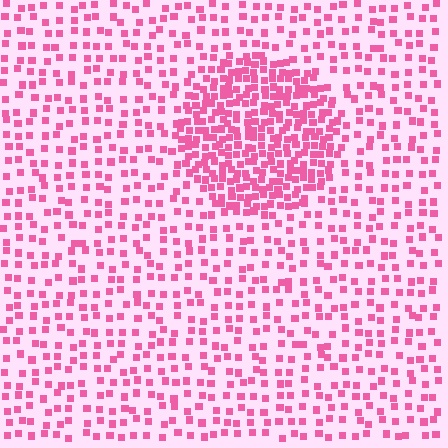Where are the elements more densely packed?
The elements are more densely packed inside the circle boundary.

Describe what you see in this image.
The image contains small pink elements arranged at two different densities. A circle-shaped region is visible where the elements are more densely packed than the surrounding area.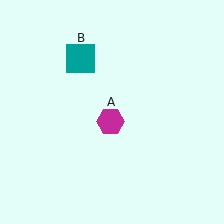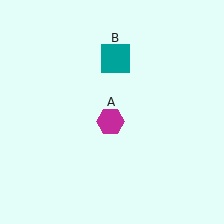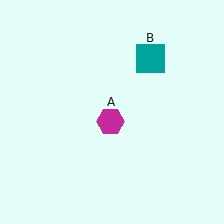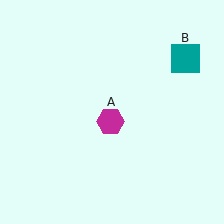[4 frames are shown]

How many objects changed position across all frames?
1 object changed position: teal square (object B).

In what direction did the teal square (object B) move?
The teal square (object B) moved right.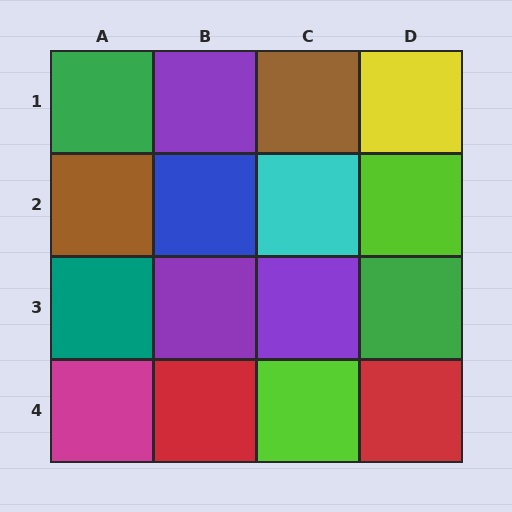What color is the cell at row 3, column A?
Teal.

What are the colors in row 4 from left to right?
Magenta, red, lime, red.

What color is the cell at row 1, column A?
Green.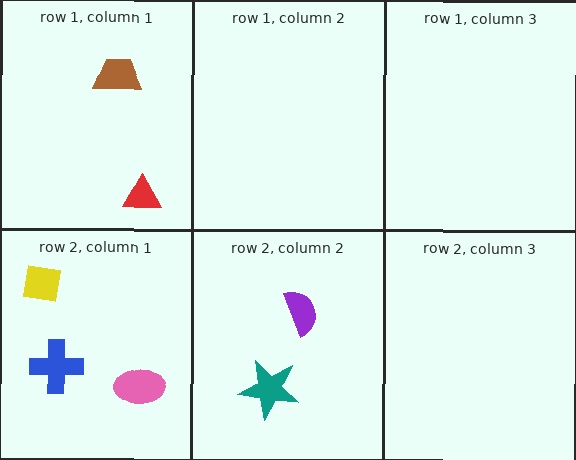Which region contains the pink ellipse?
The row 2, column 1 region.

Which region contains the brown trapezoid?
The row 1, column 1 region.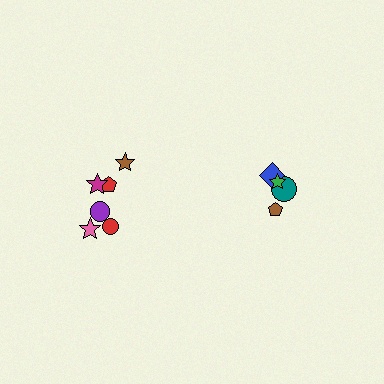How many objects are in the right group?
There are 4 objects.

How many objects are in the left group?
There are 6 objects.